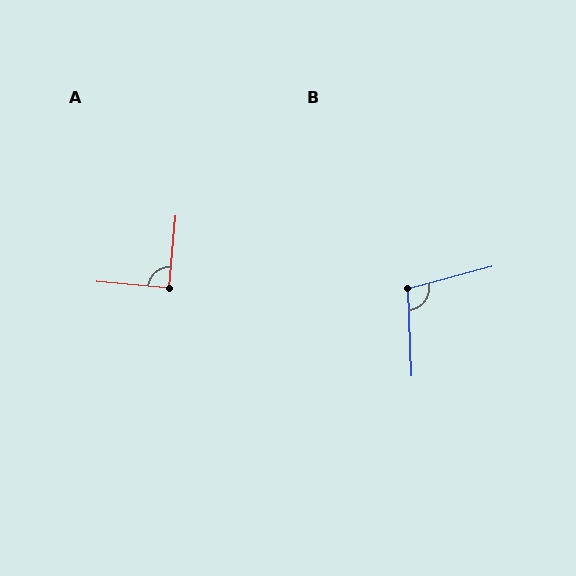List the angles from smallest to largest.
A (89°), B (103°).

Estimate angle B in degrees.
Approximately 103 degrees.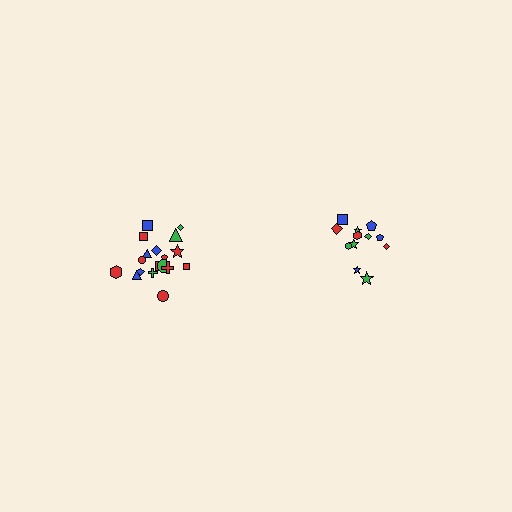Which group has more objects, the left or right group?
The left group.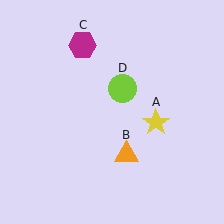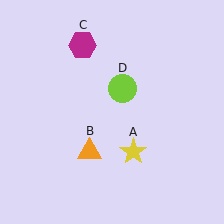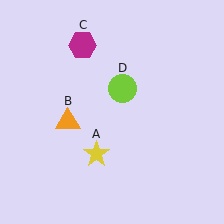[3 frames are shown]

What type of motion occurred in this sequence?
The yellow star (object A), orange triangle (object B) rotated clockwise around the center of the scene.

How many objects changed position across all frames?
2 objects changed position: yellow star (object A), orange triangle (object B).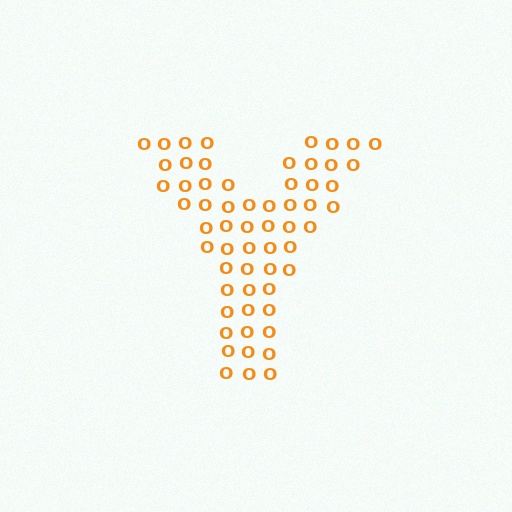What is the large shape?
The large shape is the letter Y.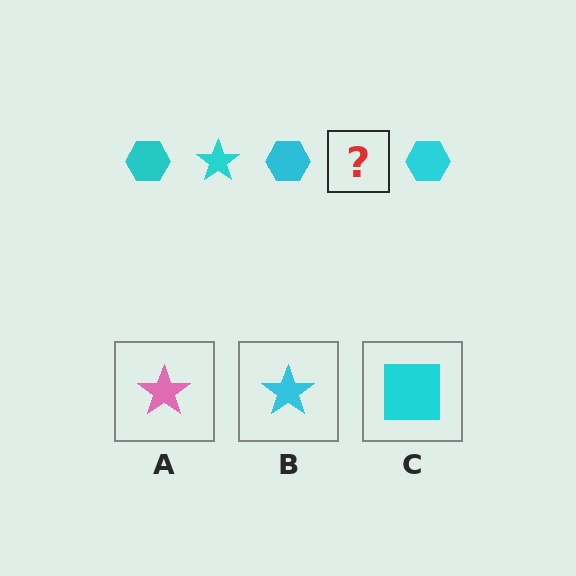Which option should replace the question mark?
Option B.